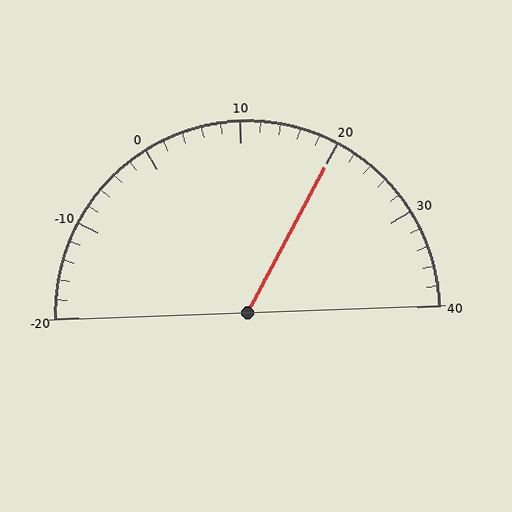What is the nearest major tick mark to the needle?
The nearest major tick mark is 20.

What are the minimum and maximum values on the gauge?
The gauge ranges from -20 to 40.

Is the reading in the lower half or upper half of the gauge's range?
The reading is in the upper half of the range (-20 to 40).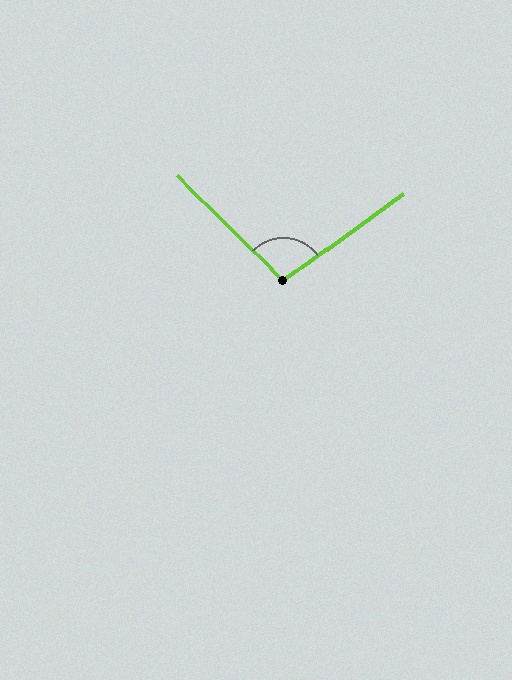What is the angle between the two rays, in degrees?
Approximately 99 degrees.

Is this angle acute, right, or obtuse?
It is obtuse.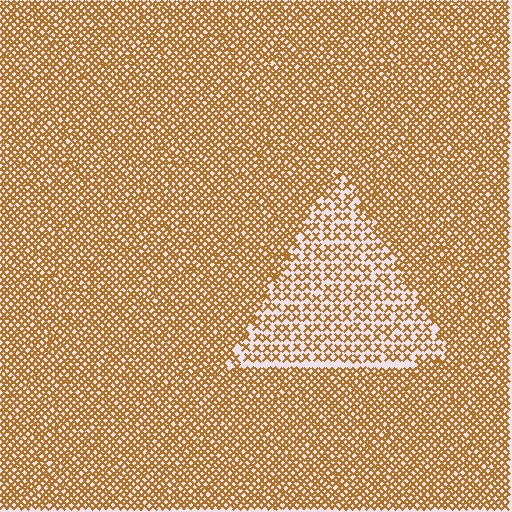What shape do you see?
I see a triangle.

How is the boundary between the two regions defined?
The boundary is defined by a change in element density (approximately 2.0x ratio). All elements are the same color, size, and shape.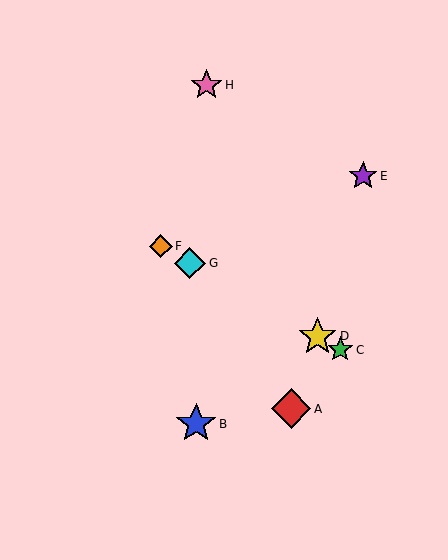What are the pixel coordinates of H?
Object H is at (206, 85).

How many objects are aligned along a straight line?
4 objects (C, D, F, G) are aligned along a straight line.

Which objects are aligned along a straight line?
Objects C, D, F, G are aligned along a straight line.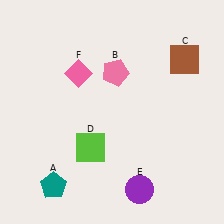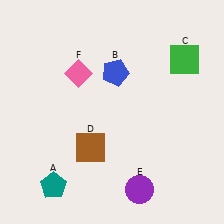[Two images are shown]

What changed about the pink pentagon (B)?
In Image 1, B is pink. In Image 2, it changed to blue.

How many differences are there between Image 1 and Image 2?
There are 3 differences between the two images.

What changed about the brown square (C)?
In Image 1, C is brown. In Image 2, it changed to green.